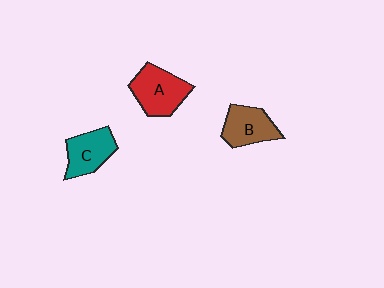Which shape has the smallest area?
Shape B (brown).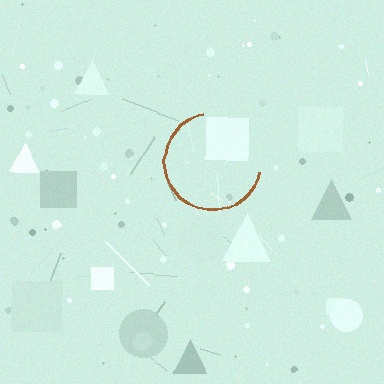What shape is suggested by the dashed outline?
The dashed outline suggests a circle.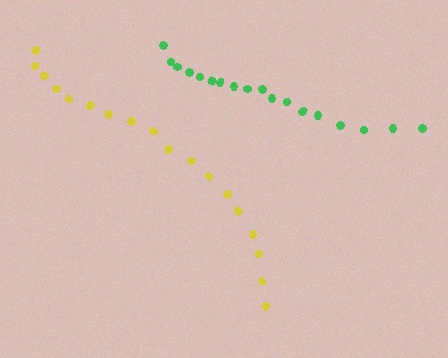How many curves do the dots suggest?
There are 2 distinct paths.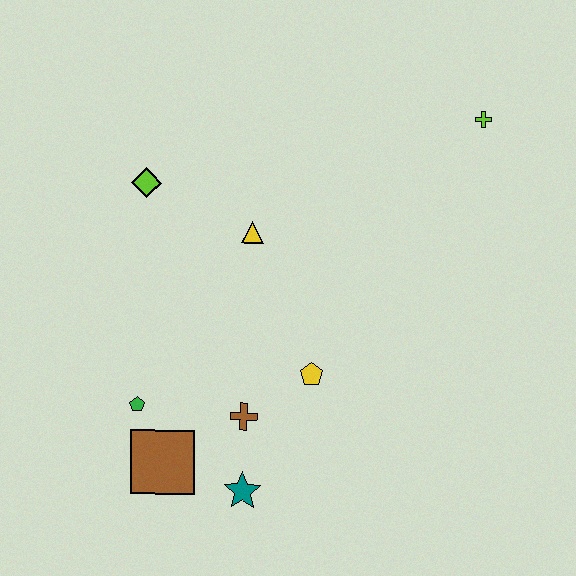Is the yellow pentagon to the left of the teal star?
No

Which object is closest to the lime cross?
The yellow triangle is closest to the lime cross.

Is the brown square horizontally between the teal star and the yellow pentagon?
No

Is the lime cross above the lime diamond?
Yes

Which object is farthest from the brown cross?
The lime cross is farthest from the brown cross.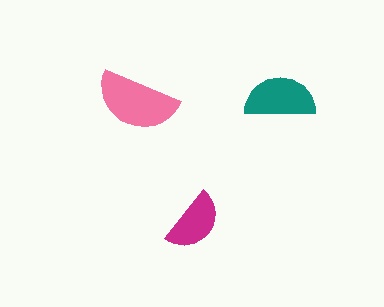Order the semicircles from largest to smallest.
the pink one, the teal one, the magenta one.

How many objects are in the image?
There are 3 objects in the image.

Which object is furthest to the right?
The teal semicircle is rightmost.